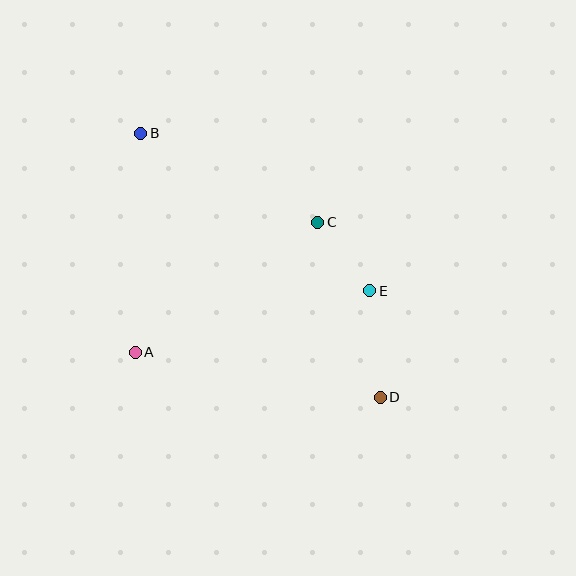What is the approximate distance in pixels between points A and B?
The distance between A and B is approximately 219 pixels.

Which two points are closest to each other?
Points C and E are closest to each other.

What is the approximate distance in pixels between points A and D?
The distance between A and D is approximately 249 pixels.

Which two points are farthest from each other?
Points B and D are farthest from each other.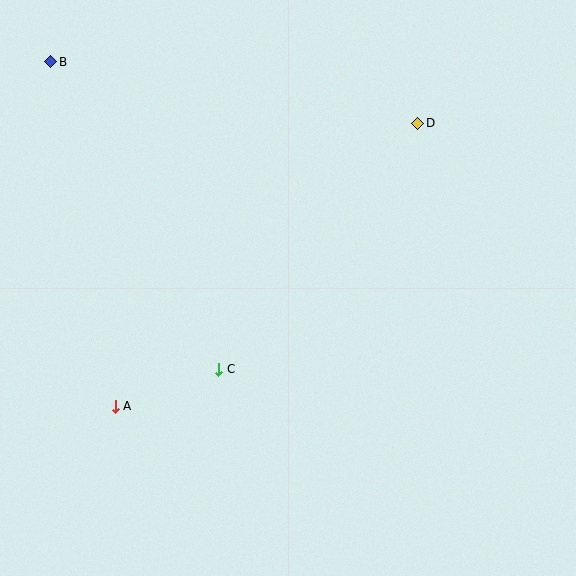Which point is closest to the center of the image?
Point C at (219, 369) is closest to the center.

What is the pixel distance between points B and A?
The distance between B and A is 350 pixels.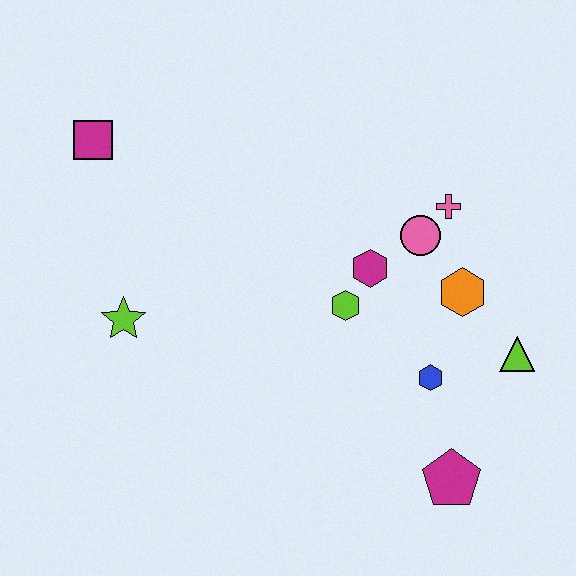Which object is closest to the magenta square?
The lime star is closest to the magenta square.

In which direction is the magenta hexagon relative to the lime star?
The magenta hexagon is to the right of the lime star.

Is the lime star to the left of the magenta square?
No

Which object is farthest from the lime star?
The lime triangle is farthest from the lime star.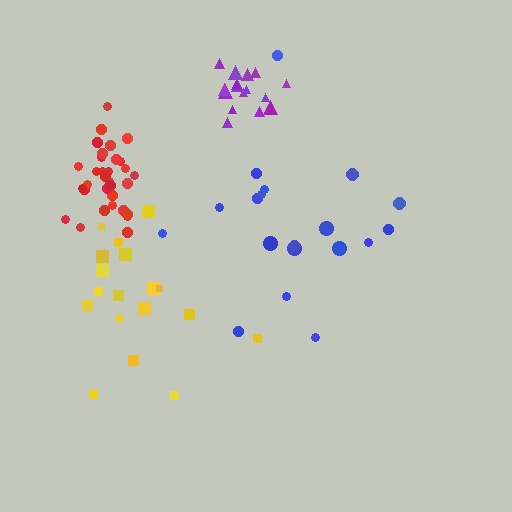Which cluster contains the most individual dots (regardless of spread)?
Red (32).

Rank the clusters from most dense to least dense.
red, purple, yellow, blue.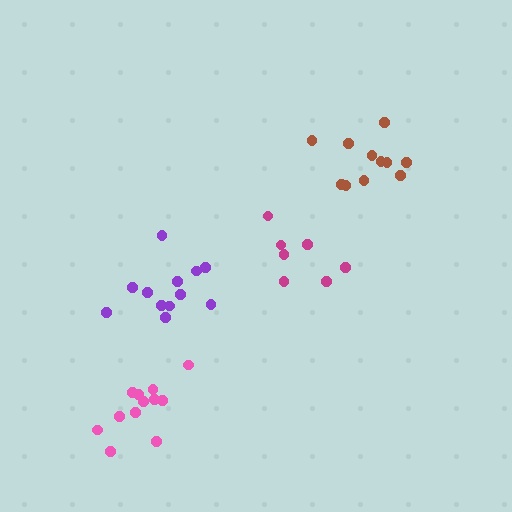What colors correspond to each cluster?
The clusters are colored: magenta, pink, brown, purple.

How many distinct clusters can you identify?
There are 4 distinct clusters.